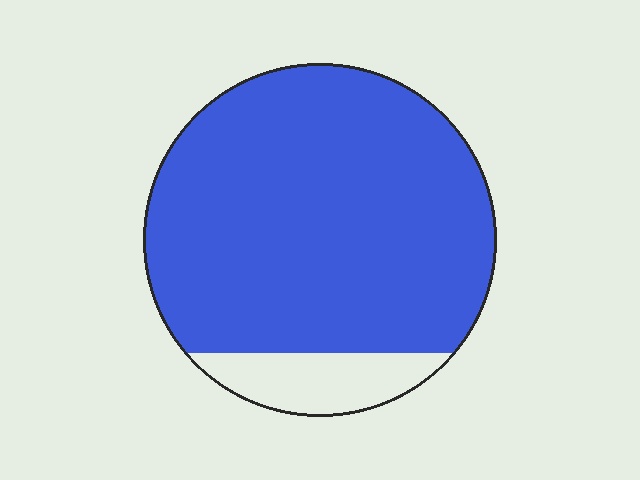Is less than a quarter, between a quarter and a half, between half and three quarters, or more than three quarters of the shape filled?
More than three quarters.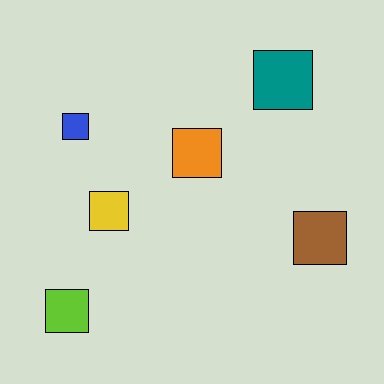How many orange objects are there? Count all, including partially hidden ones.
There is 1 orange object.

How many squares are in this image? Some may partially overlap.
There are 6 squares.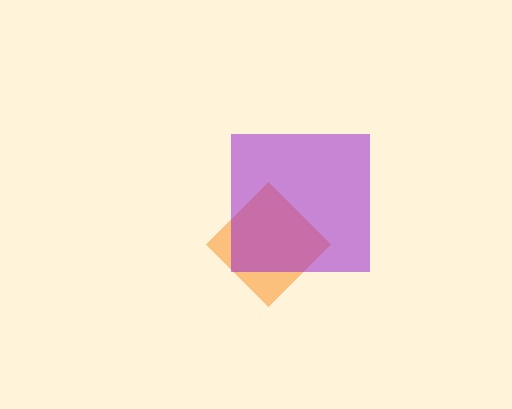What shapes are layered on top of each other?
The layered shapes are: an orange diamond, a purple square.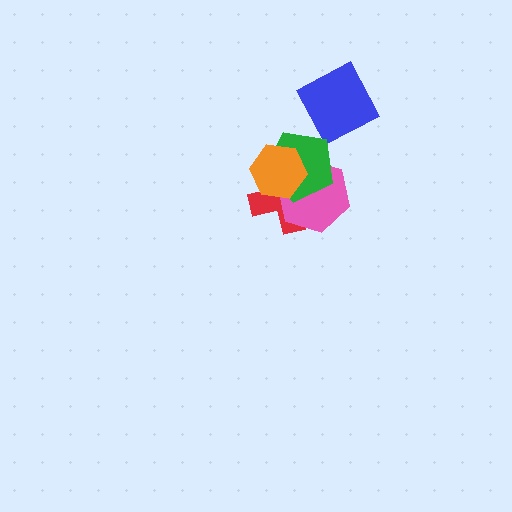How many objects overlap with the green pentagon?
3 objects overlap with the green pentagon.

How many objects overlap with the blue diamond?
0 objects overlap with the blue diamond.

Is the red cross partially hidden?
Yes, it is partially covered by another shape.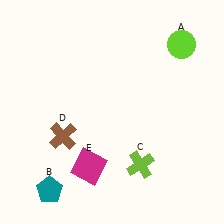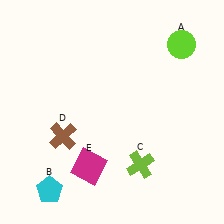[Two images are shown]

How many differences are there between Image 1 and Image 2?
There is 1 difference between the two images.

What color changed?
The pentagon (B) changed from teal in Image 1 to cyan in Image 2.